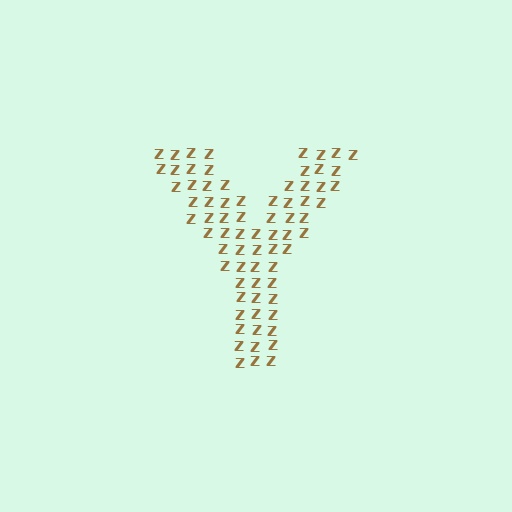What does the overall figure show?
The overall figure shows the letter Y.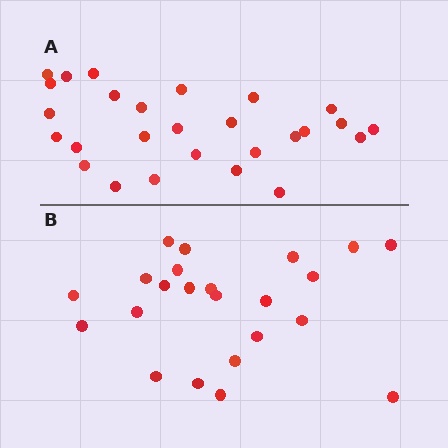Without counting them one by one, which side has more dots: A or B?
Region A (the top region) has more dots.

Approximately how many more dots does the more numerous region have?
Region A has about 4 more dots than region B.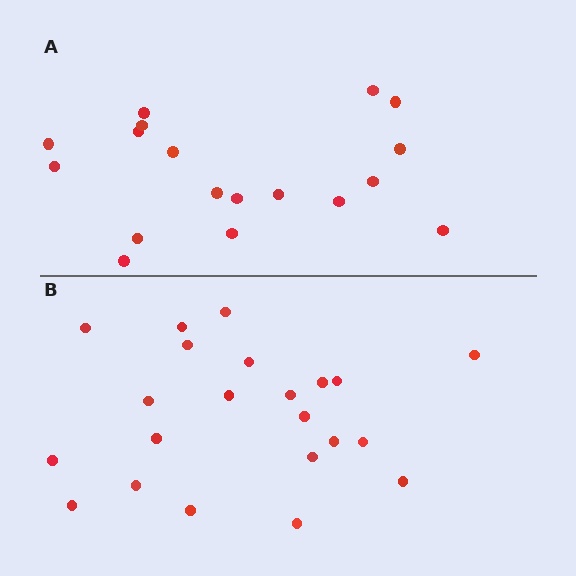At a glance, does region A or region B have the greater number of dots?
Region B (the bottom region) has more dots.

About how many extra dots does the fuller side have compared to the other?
Region B has about 4 more dots than region A.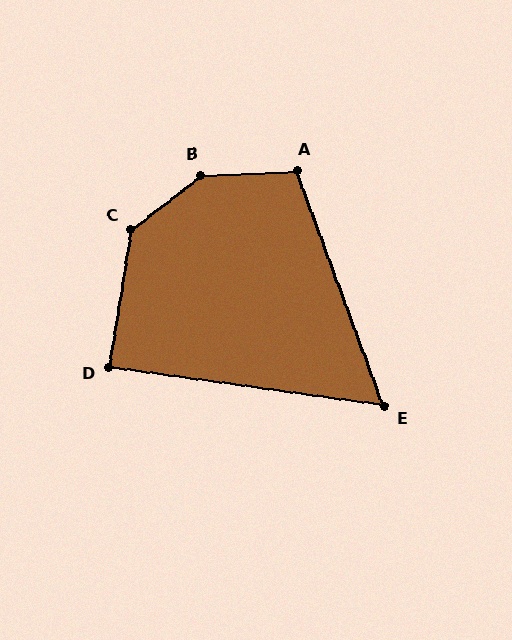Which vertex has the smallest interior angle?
E, at approximately 62 degrees.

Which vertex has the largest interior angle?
B, at approximately 145 degrees.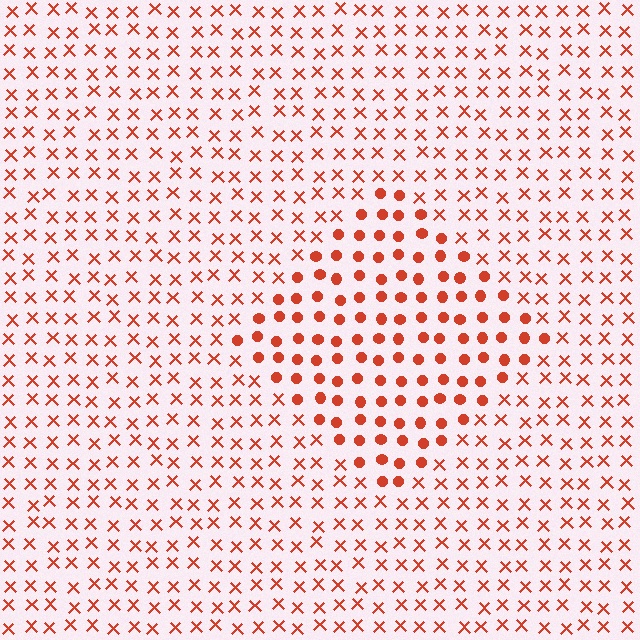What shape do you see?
I see a diamond.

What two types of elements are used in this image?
The image uses circles inside the diamond region and X marks outside it.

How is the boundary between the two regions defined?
The boundary is defined by a change in element shape: circles inside vs. X marks outside. All elements share the same color and spacing.